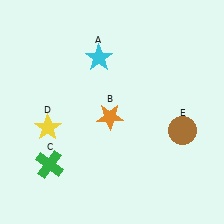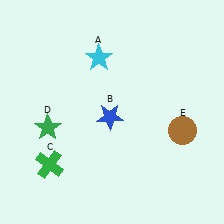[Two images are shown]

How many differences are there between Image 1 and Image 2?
There are 2 differences between the two images.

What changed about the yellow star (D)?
In Image 1, D is yellow. In Image 2, it changed to green.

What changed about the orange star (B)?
In Image 1, B is orange. In Image 2, it changed to blue.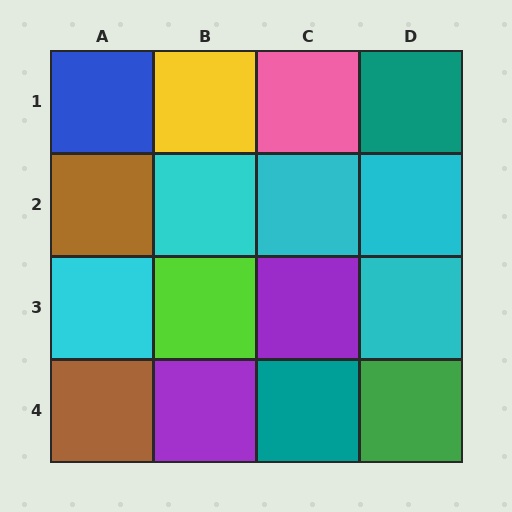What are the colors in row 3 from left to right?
Cyan, lime, purple, cyan.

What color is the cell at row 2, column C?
Cyan.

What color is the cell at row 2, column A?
Brown.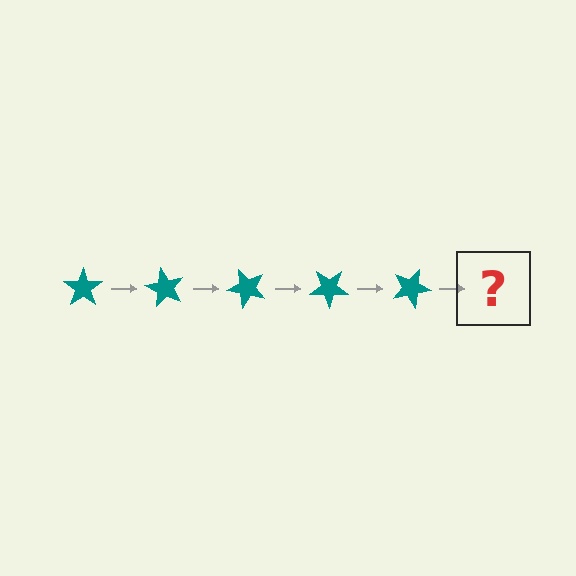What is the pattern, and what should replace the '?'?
The pattern is that the star rotates 60 degrees each step. The '?' should be a teal star rotated 300 degrees.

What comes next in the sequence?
The next element should be a teal star rotated 300 degrees.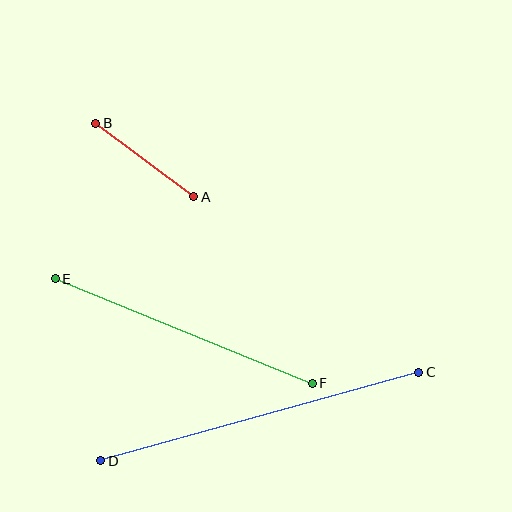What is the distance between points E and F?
The distance is approximately 277 pixels.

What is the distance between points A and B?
The distance is approximately 122 pixels.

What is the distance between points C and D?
The distance is approximately 330 pixels.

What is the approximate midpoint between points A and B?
The midpoint is at approximately (145, 160) pixels.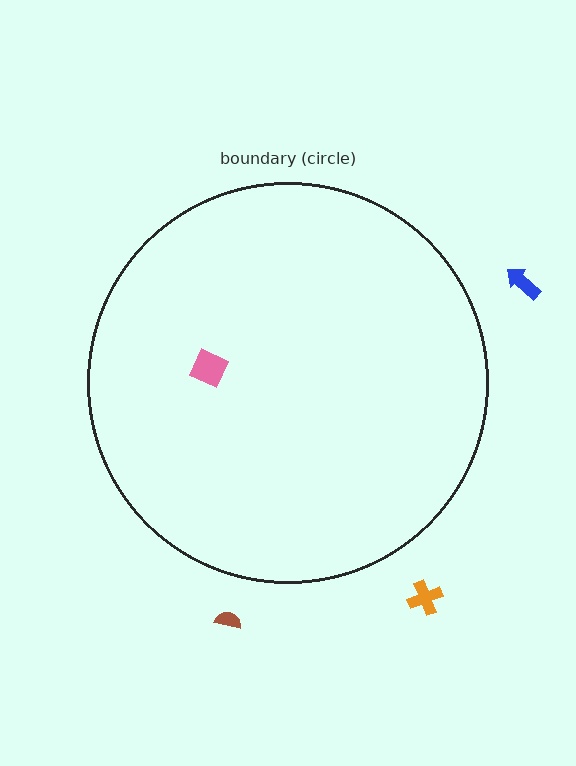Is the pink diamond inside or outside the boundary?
Inside.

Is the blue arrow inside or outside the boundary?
Outside.